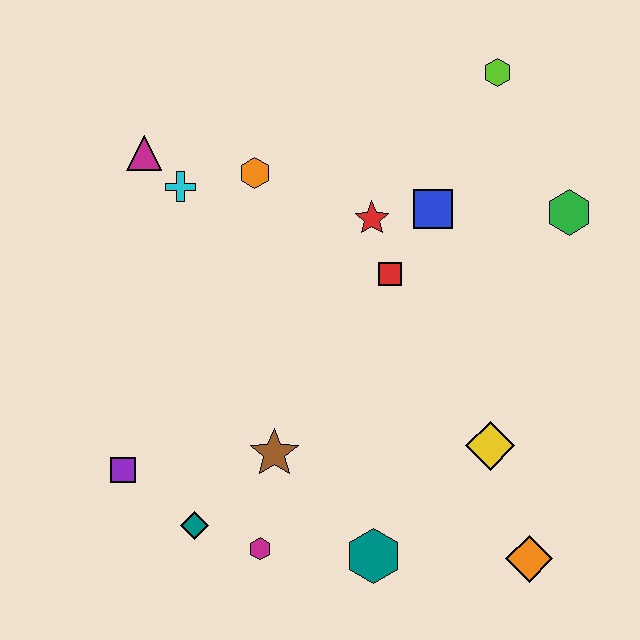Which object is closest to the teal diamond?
The magenta hexagon is closest to the teal diamond.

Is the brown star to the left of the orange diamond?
Yes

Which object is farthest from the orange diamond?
The magenta triangle is farthest from the orange diamond.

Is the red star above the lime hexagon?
No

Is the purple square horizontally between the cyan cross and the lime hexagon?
No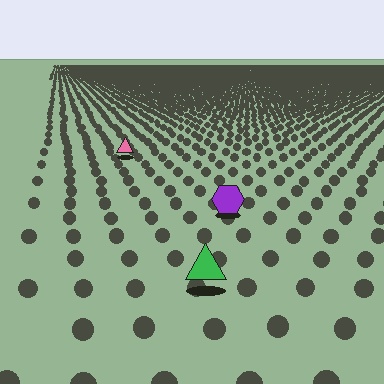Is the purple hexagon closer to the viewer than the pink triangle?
Yes. The purple hexagon is closer — you can tell from the texture gradient: the ground texture is coarser near it.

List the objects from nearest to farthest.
From nearest to farthest: the green triangle, the purple hexagon, the pink triangle.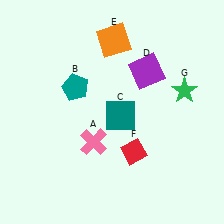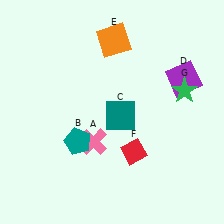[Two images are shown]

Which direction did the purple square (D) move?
The purple square (D) moved right.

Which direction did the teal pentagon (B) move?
The teal pentagon (B) moved down.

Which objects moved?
The objects that moved are: the teal pentagon (B), the purple square (D).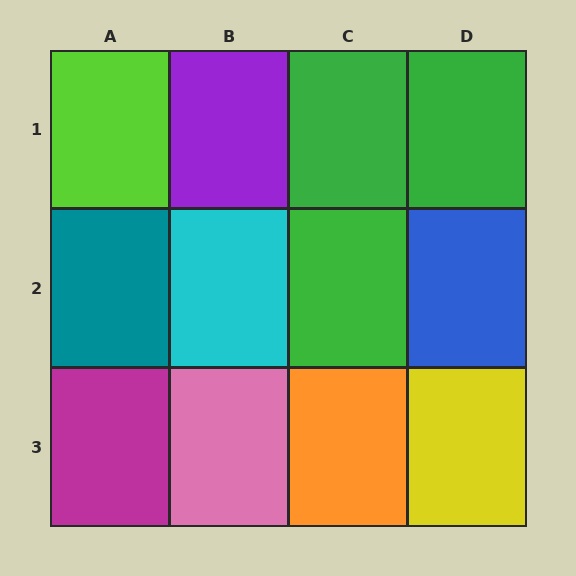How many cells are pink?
1 cell is pink.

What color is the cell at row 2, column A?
Teal.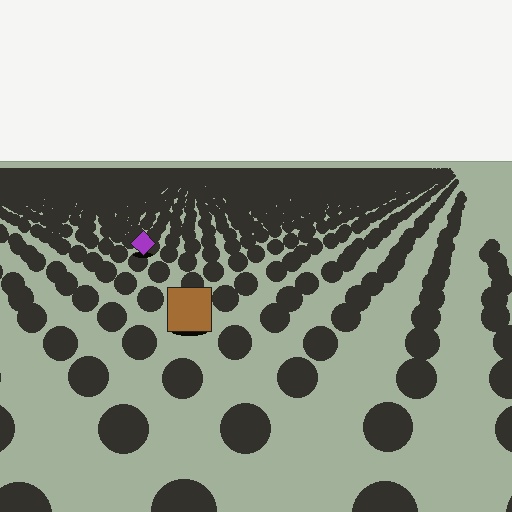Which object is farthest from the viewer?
The purple diamond is farthest from the viewer. It appears smaller and the ground texture around it is denser.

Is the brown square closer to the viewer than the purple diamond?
Yes. The brown square is closer — you can tell from the texture gradient: the ground texture is coarser near it.